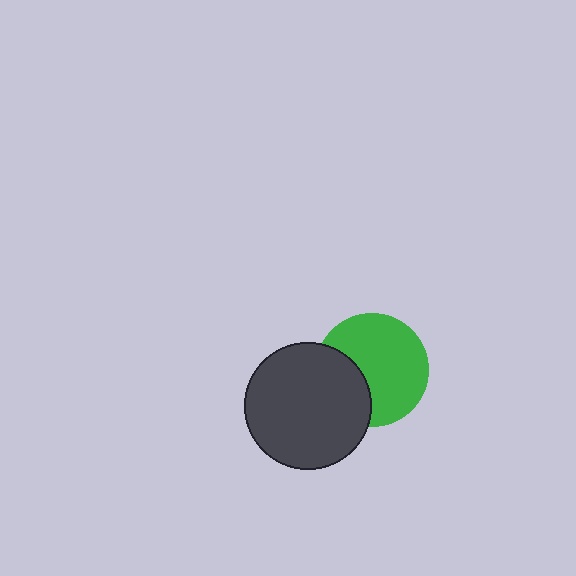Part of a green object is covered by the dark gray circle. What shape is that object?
It is a circle.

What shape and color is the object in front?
The object in front is a dark gray circle.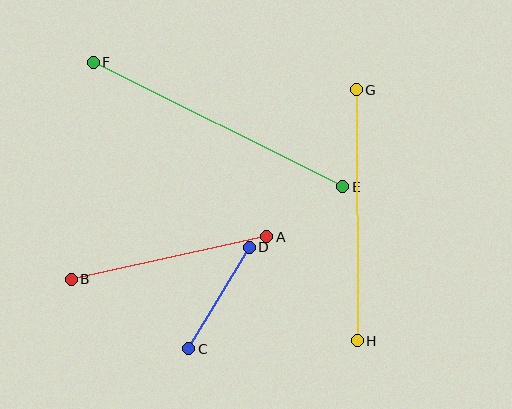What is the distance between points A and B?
The distance is approximately 200 pixels.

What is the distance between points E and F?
The distance is approximately 279 pixels.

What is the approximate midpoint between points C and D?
The midpoint is at approximately (219, 298) pixels.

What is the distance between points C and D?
The distance is approximately 118 pixels.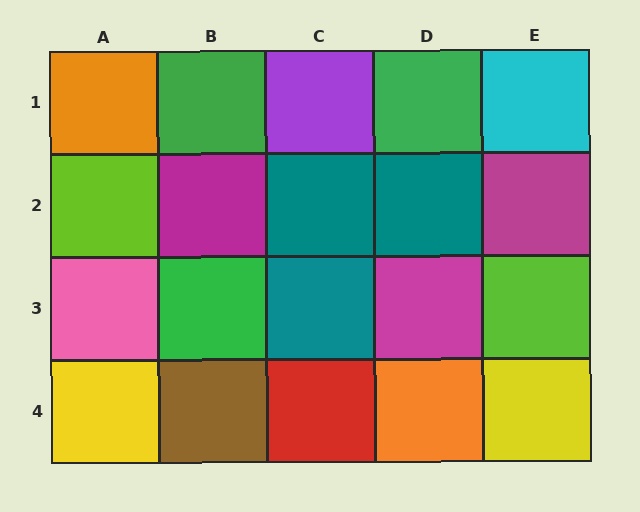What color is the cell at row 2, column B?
Magenta.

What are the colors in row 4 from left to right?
Yellow, brown, red, orange, yellow.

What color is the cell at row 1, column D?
Green.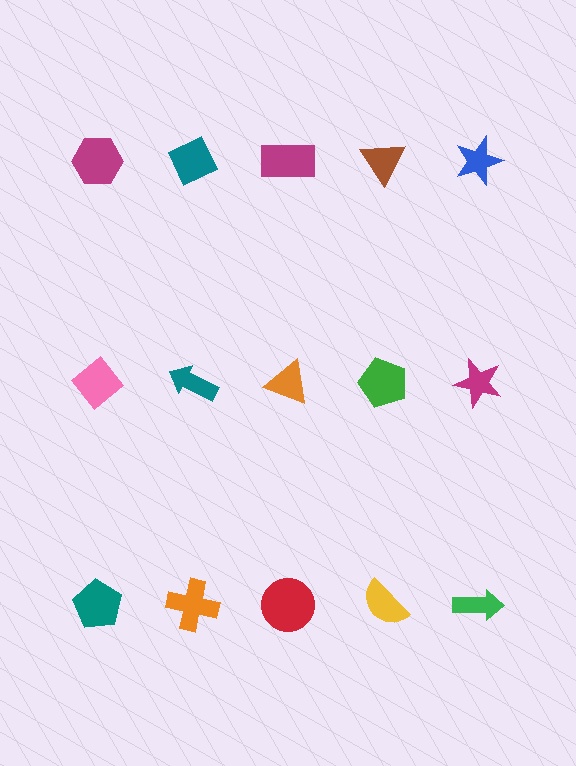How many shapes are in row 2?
5 shapes.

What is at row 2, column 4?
A green pentagon.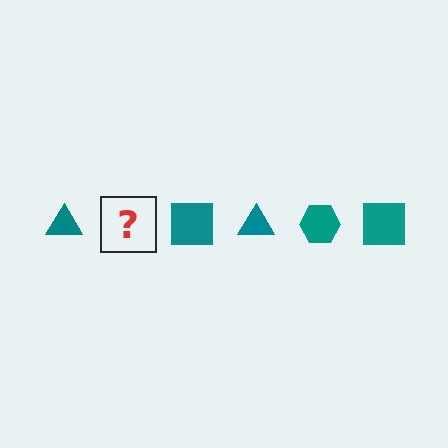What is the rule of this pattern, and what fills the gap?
The rule is that the pattern cycles through triangle, hexagon, square shapes in teal. The gap should be filled with a teal hexagon.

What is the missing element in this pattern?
The missing element is a teal hexagon.